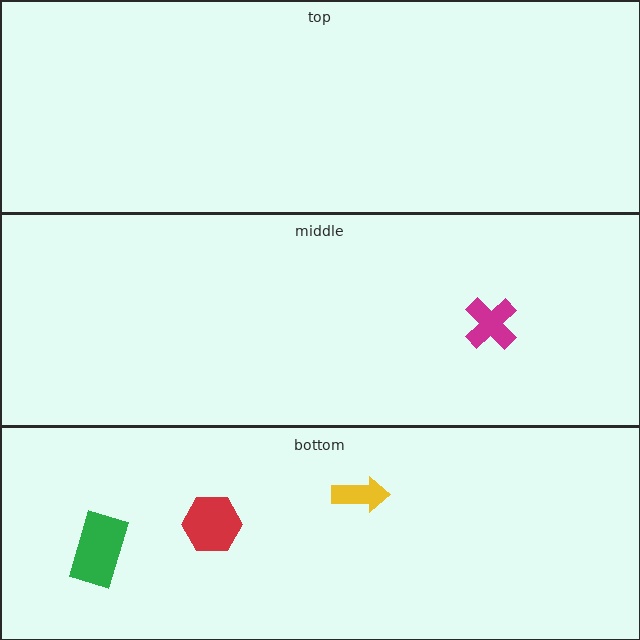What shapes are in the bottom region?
The red hexagon, the green rectangle, the yellow arrow.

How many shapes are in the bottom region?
3.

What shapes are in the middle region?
The magenta cross.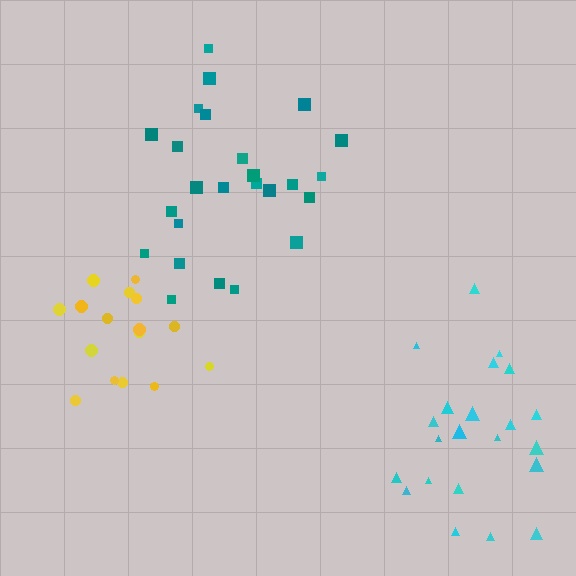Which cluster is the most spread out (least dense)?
Teal.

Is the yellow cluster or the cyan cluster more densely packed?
Yellow.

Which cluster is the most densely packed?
Yellow.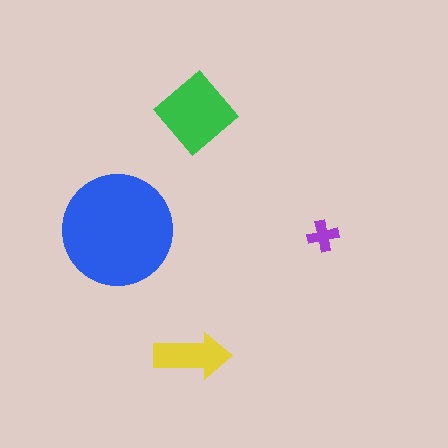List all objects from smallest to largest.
The purple cross, the yellow arrow, the green diamond, the blue circle.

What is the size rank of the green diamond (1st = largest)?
2nd.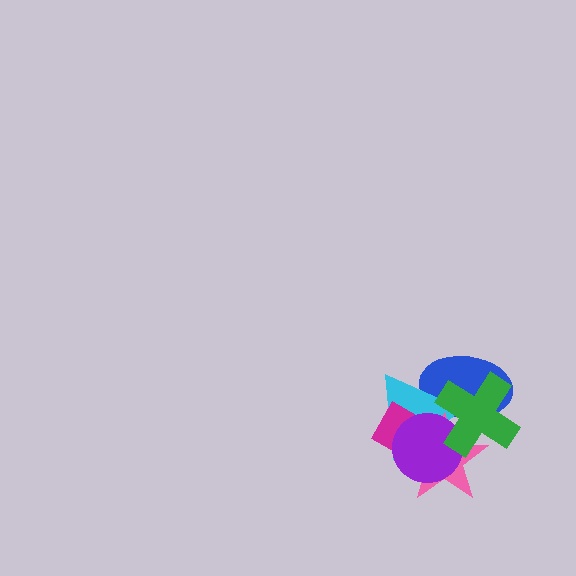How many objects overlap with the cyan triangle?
5 objects overlap with the cyan triangle.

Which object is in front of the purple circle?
The green cross is in front of the purple circle.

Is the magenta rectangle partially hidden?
Yes, it is partially covered by another shape.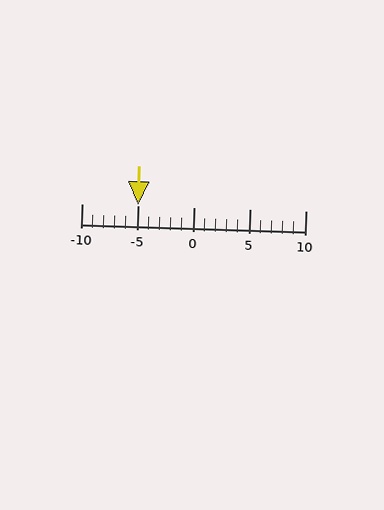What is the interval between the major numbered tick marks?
The major tick marks are spaced 5 units apart.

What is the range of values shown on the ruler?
The ruler shows values from -10 to 10.